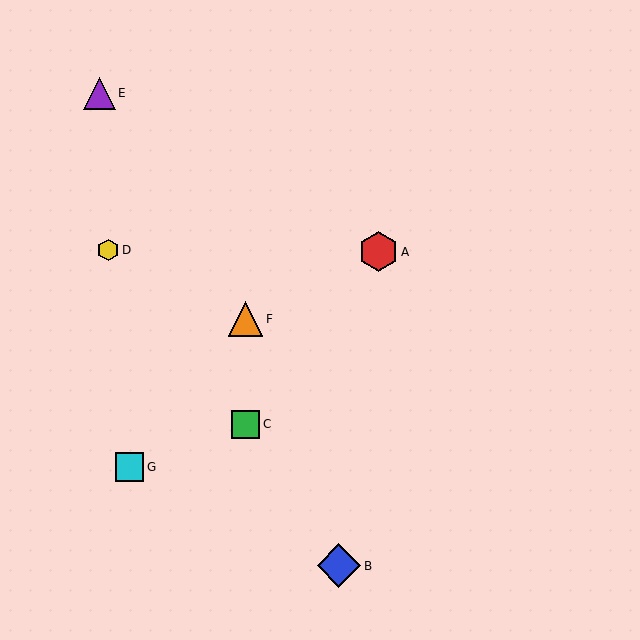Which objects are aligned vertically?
Objects C, F are aligned vertically.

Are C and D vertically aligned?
No, C is at x≈246 and D is at x≈108.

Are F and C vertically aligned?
Yes, both are at x≈246.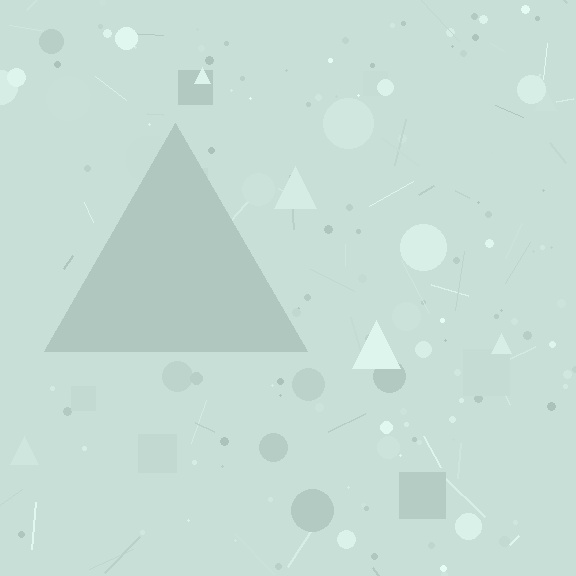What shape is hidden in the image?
A triangle is hidden in the image.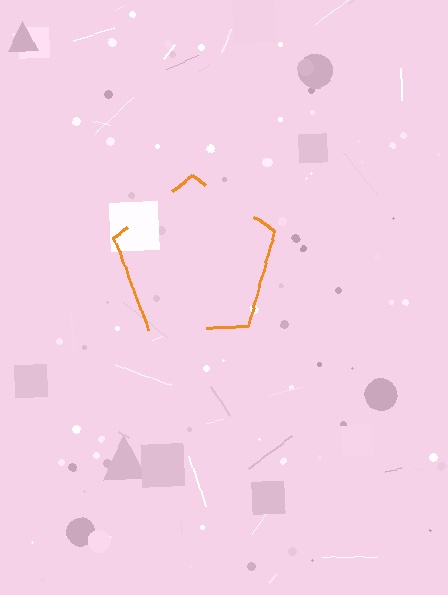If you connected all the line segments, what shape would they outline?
They would outline a pentagon.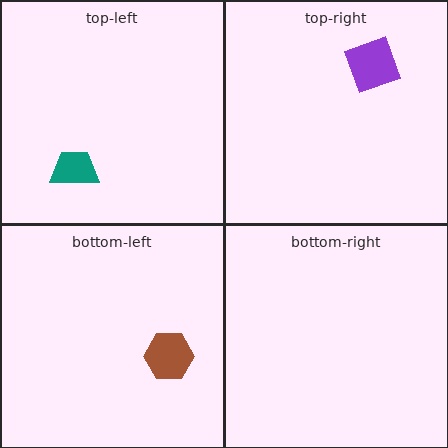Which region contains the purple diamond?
The top-right region.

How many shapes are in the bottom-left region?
1.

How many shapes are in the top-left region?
1.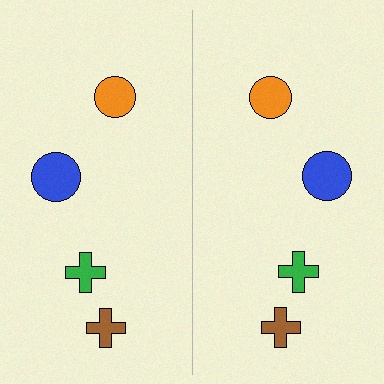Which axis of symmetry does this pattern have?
The pattern has a vertical axis of symmetry running through the center of the image.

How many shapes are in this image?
There are 8 shapes in this image.